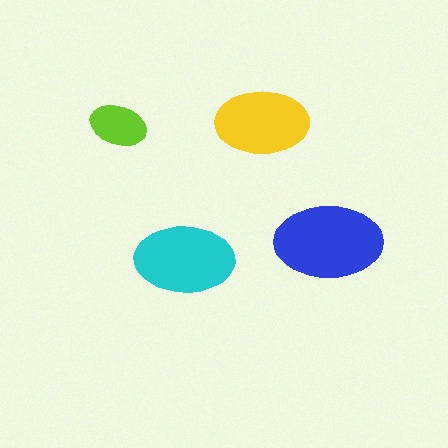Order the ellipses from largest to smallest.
the blue one, the cyan one, the yellow one, the lime one.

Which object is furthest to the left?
The lime ellipse is leftmost.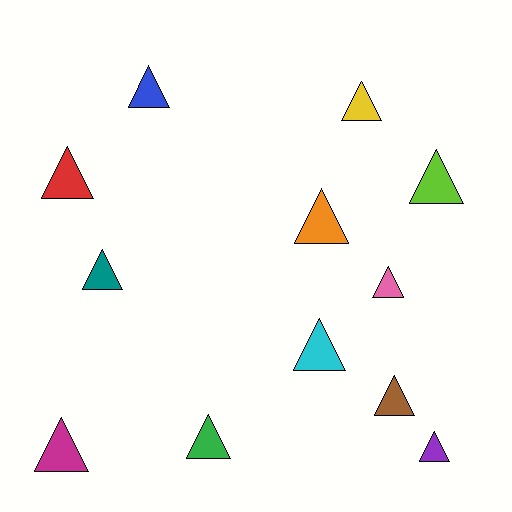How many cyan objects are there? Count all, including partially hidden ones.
There is 1 cyan object.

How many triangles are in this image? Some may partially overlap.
There are 12 triangles.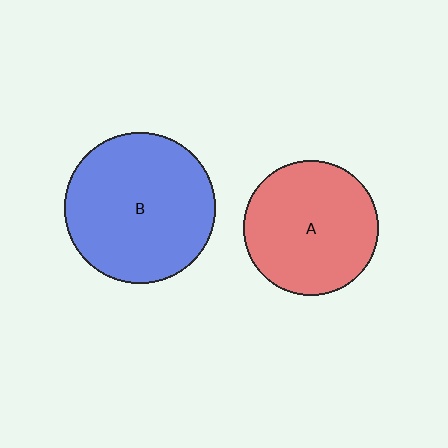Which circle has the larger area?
Circle B (blue).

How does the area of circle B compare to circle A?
Approximately 1.2 times.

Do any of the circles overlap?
No, none of the circles overlap.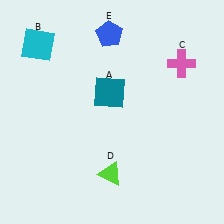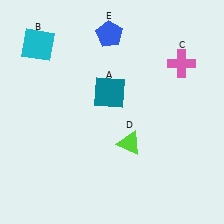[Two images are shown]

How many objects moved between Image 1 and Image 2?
1 object moved between the two images.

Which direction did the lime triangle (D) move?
The lime triangle (D) moved up.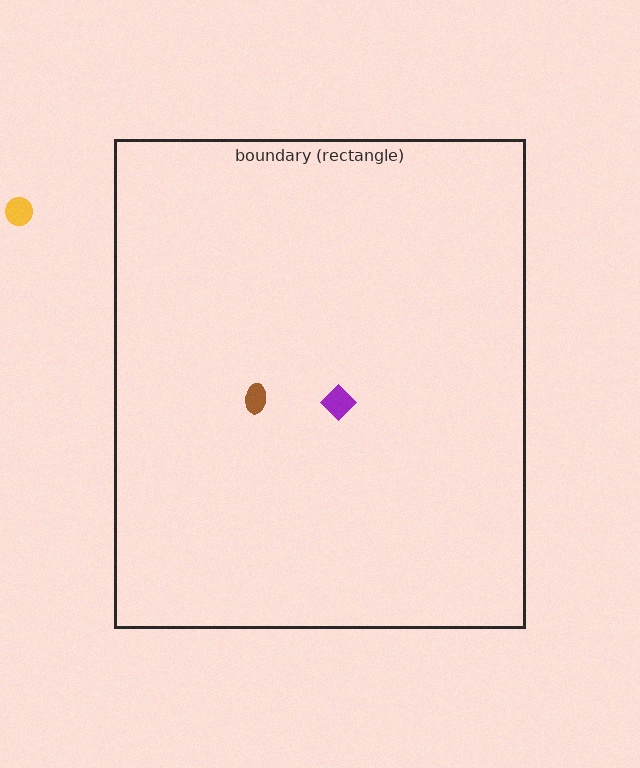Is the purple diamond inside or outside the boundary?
Inside.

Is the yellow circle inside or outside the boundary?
Outside.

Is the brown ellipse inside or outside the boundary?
Inside.